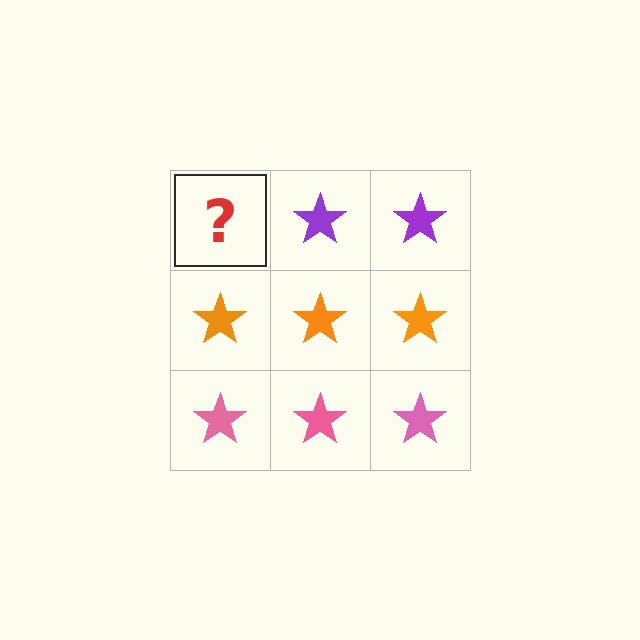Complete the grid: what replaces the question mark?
The question mark should be replaced with a purple star.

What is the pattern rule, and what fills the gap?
The rule is that each row has a consistent color. The gap should be filled with a purple star.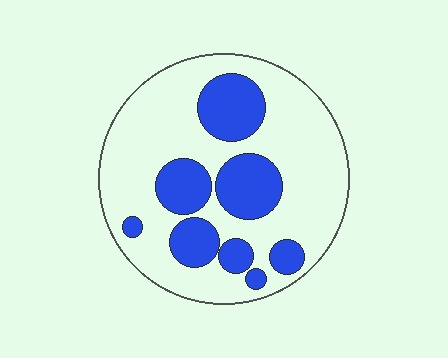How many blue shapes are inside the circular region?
8.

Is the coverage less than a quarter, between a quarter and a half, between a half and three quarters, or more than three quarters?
Between a quarter and a half.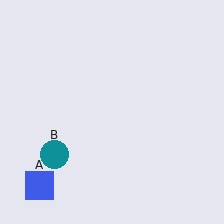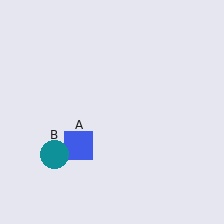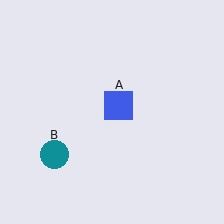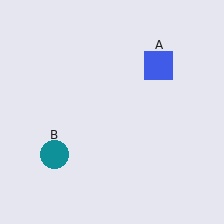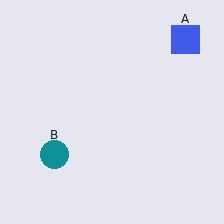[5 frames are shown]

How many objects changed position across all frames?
1 object changed position: blue square (object A).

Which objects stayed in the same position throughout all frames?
Teal circle (object B) remained stationary.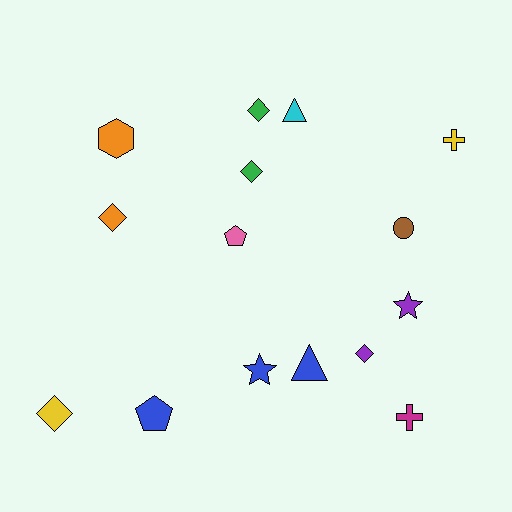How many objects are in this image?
There are 15 objects.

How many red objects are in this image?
There are no red objects.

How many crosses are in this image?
There are 2 crosses.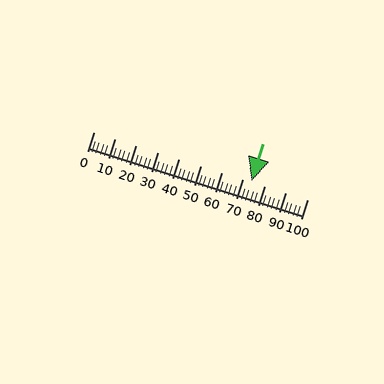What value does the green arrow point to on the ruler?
The green arrow points to approximately 74.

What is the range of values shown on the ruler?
The ruler shows values from 0 to 100.